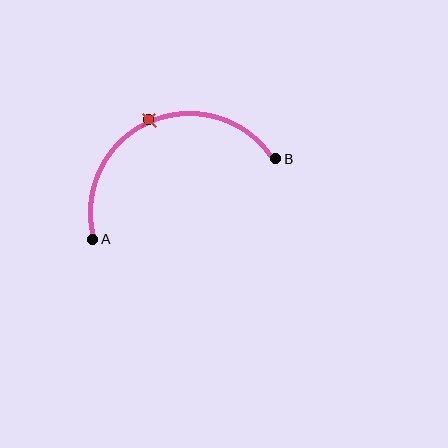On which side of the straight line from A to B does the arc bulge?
The arc bulges above the straight line connecting A and B.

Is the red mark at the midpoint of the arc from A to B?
Yes. The red mark lies on the arc at equal arc-length from both A and B — it is the arc midpoint.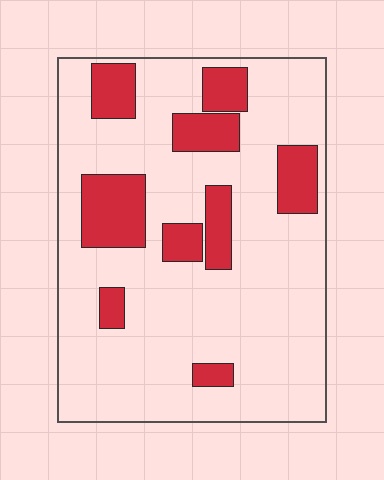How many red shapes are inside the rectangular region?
9.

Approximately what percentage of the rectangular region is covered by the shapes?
Approximately 20%.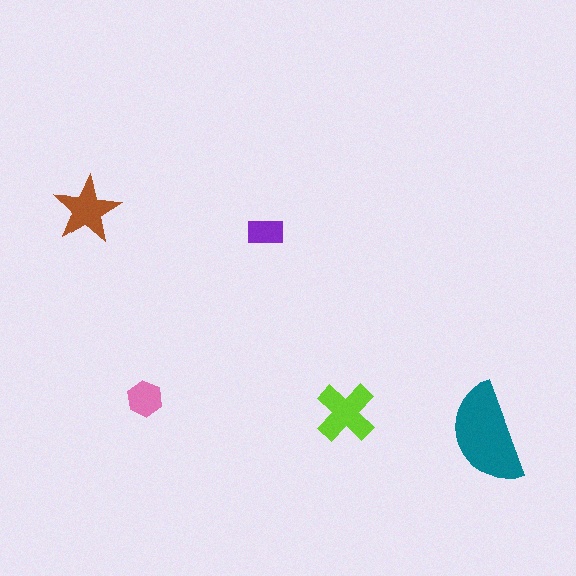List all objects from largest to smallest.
The teal semicircle, the lime cross, the brown star, the pink hexagon, the purple rectangle.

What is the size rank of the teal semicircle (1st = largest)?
1st.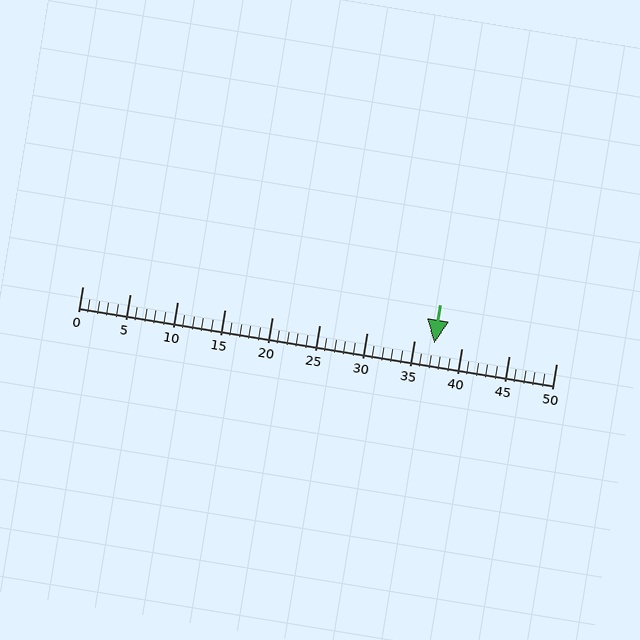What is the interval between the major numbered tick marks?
The major tick marks are spaced 5 units apart.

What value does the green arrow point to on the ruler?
The green arrow points to approximately 37.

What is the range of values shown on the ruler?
The ruler shows values from 0 to 50.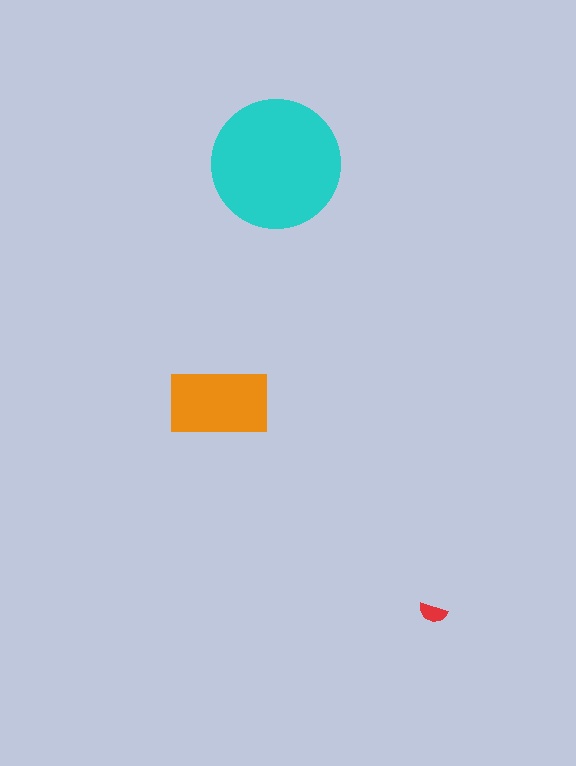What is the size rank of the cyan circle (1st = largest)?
1st.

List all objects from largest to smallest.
The cyan circle, the orange rectangle, the red semicircle.